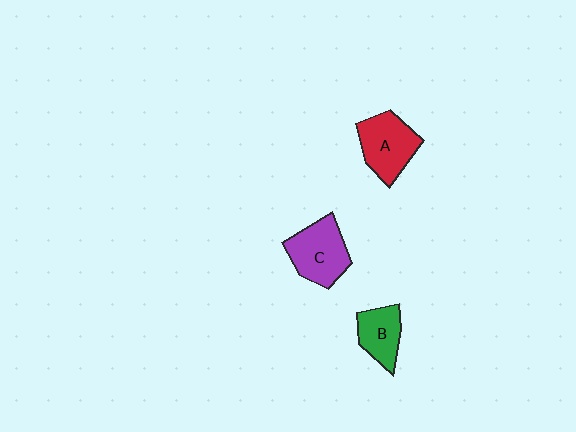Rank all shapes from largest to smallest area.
From largest to smallest: C (purple), A (red), B (green).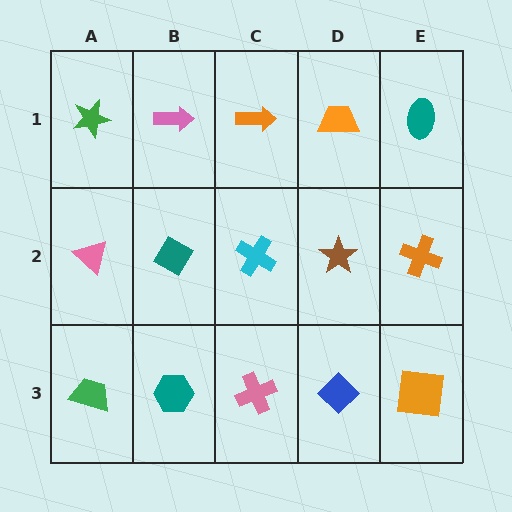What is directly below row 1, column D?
A brown star.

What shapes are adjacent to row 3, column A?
A pink triangle (row 2, column A), a teal hexagon (row 3, column B).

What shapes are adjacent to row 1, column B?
A teal diamond (row 2, column B), a green star (row 1, column A), an orange arrow (row 1, column C).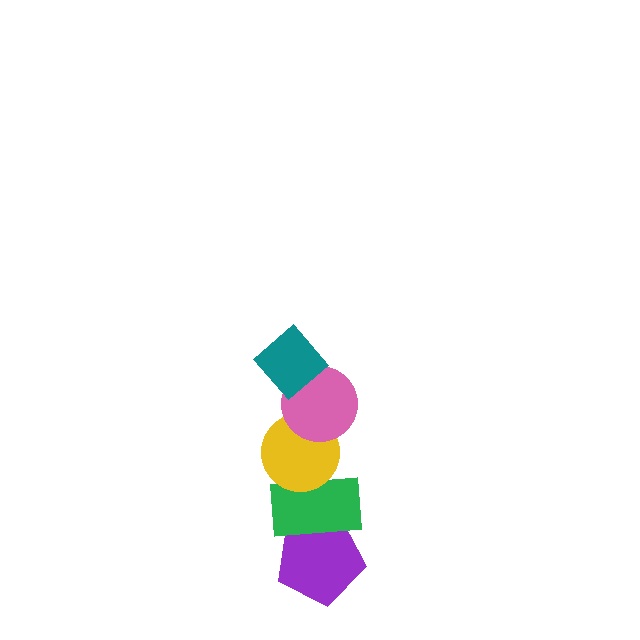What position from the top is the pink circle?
The pink circle is 2nd from the top.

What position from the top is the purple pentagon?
The purple pentagon is 5th from the top.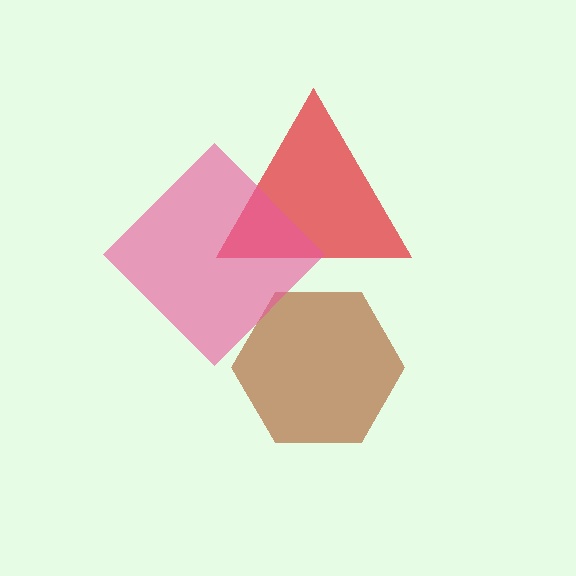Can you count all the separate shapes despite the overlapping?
Yes, there are 3 separate shapes.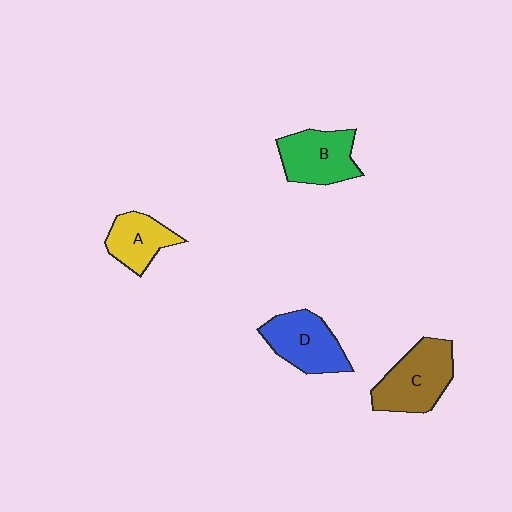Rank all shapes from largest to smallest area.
From largest to smallest: C (brown), D (blue), B (green), A (yellow).